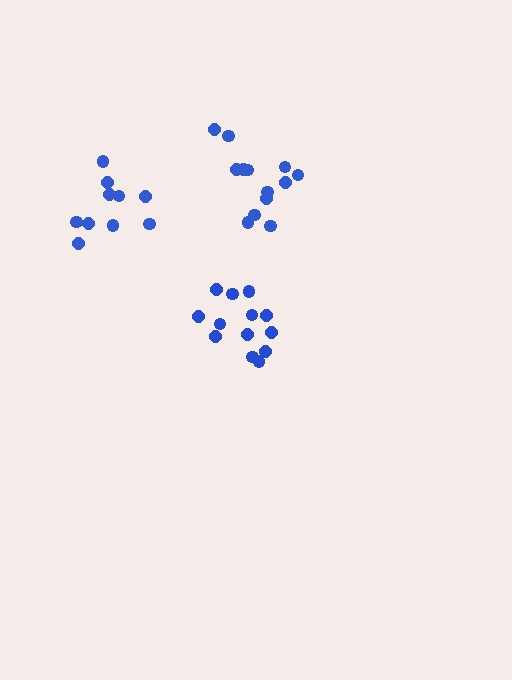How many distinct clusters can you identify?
There are 3 distinct clusters.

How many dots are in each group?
Group 1: 13 dots, Group 2: 10 dots, Group 3: 13 dots (36 total).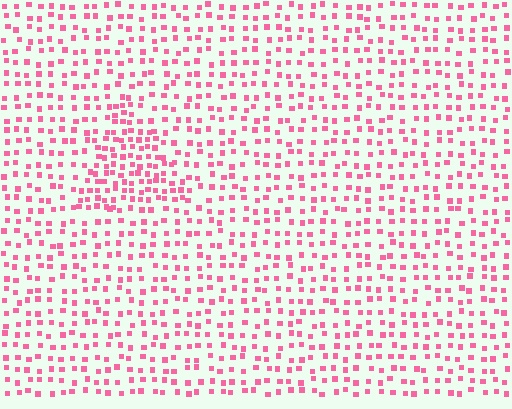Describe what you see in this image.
The image contains small pink elements arranged at two different densities. A triangle-shaped region is visible where the elements are more densely packed than the surrounding area.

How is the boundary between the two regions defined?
The boundary is defined by a change in element density (approximately 1.8x ratio). All elements are the same color, size, and shape.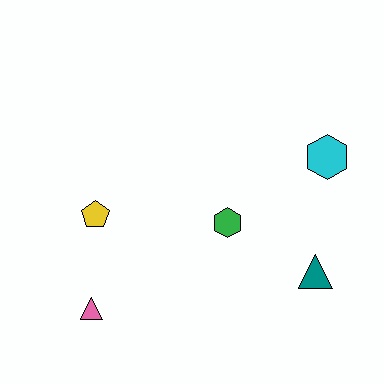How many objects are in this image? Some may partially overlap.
There are 5 objects.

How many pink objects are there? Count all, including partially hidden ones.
There is 1 pink object.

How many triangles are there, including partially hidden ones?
There are 2 triangles.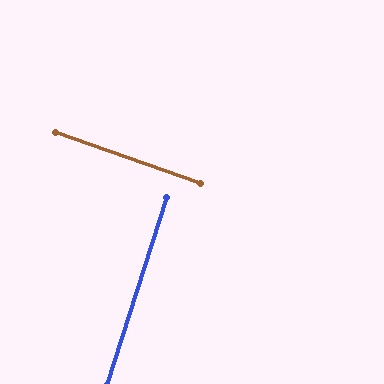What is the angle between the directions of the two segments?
Approximately 88 degrees.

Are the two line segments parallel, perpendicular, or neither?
Perpendicular — they meet at approximately 88°.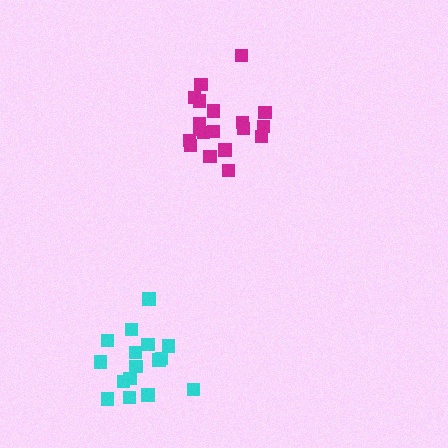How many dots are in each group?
Group 1: 16 dots, Group 2: 19 dots (35 total).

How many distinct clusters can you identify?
There are 2 distinct clusters.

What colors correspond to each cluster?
The clusters are colored: cyan, magenta.